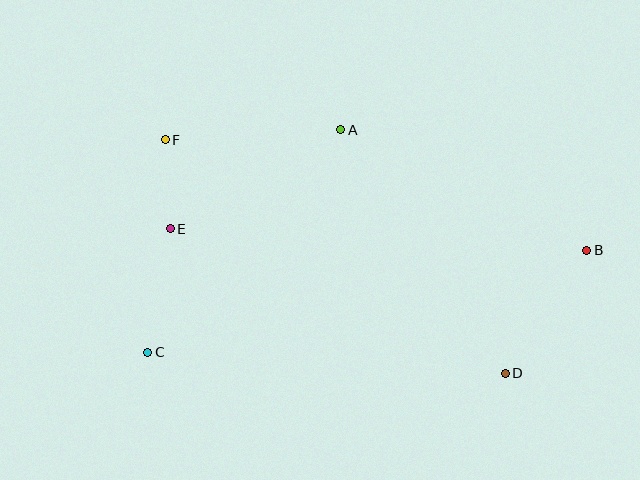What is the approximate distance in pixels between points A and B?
The distance between A and B is approximately 274 pixels.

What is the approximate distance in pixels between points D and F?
The distance between D and F is approximately 412 pixels.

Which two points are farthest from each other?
Points B and C are farthest from each other.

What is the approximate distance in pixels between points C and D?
The distance between C and D is approximately 358 pixels.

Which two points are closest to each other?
Points E and F are closest to each other.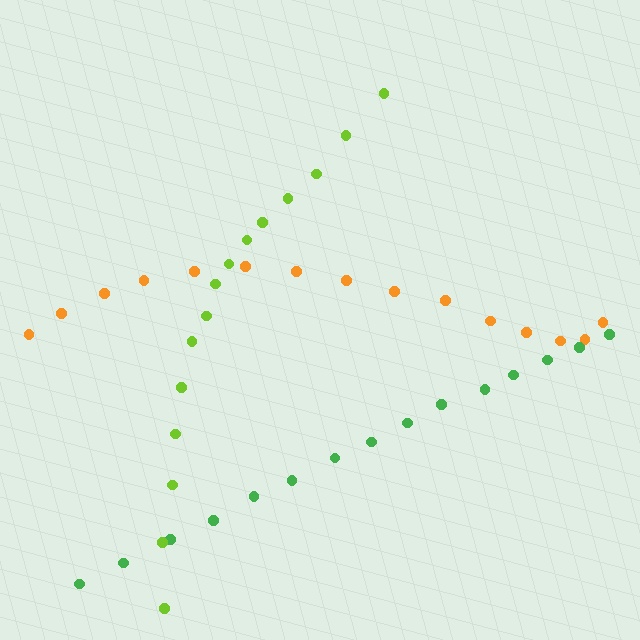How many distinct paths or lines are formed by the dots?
There are 3 distinct paths.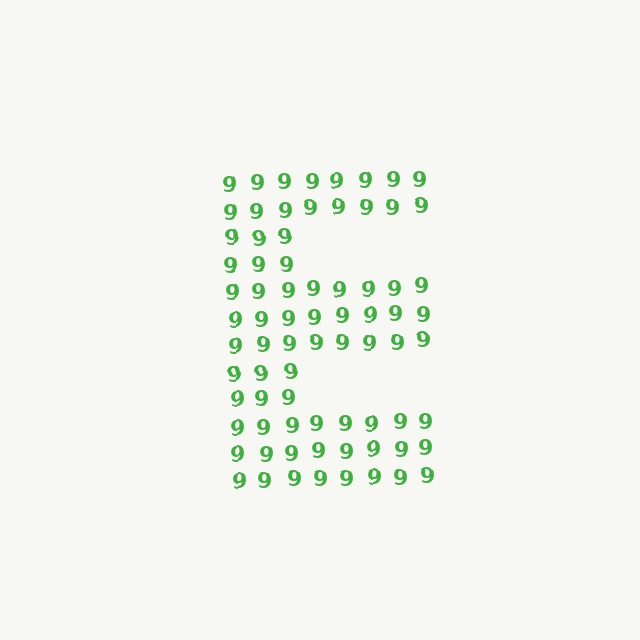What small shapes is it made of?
It is made of small digit 9's.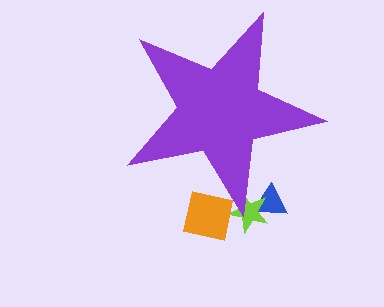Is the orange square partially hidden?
Yes, the orange square is partially hidden behind the purple star.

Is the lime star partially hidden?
Yes, the lime star is partially hidden behind the purple star.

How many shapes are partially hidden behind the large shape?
3 shapes are partially hidden.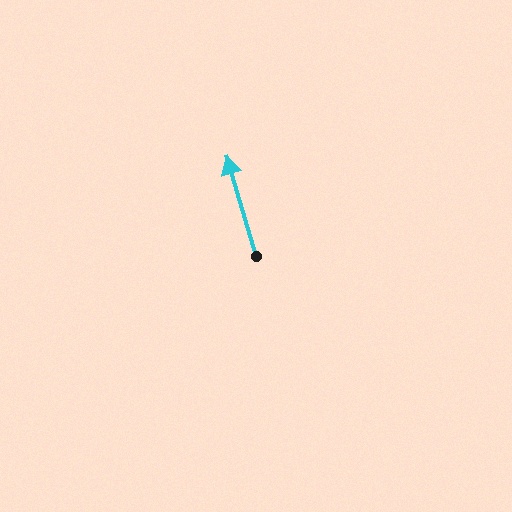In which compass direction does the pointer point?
North.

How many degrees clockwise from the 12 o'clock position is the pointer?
Approximately 343 degrees.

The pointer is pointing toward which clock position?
Roughly 11 o'clock.